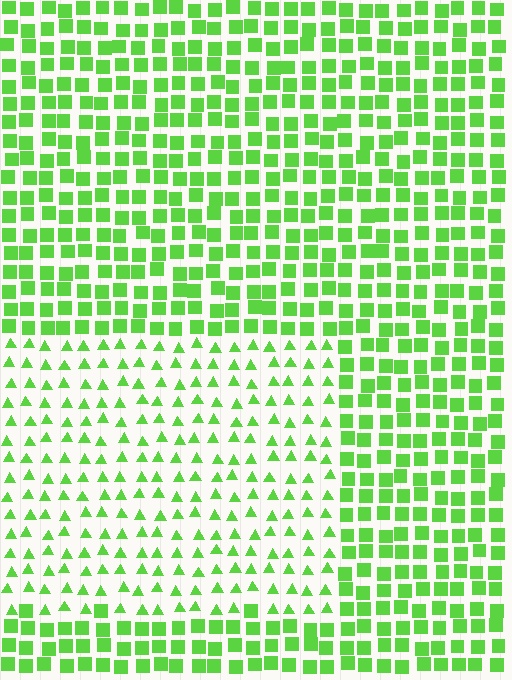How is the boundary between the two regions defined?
The boundary is defined by a change in element shape: triangles inside vs. squares outside. All elements share the same color and spacing.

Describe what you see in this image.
The image is filled with small lime elements arranged in a uniform grid. A rectangle-shaped region contains triangles, while the surrounding area contains squares. The boundary is defined purely by the change in element shape.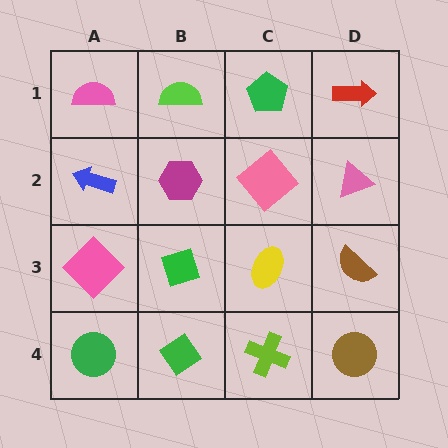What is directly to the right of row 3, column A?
A green diamond.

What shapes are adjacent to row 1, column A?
A blue arrow (row 2, column A), a lime semicircle (row 1, column B).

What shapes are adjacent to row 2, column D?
A red arrow (row 1, column D), a brown semicircle (row 3, column D), a pink diamond (row 2, column C).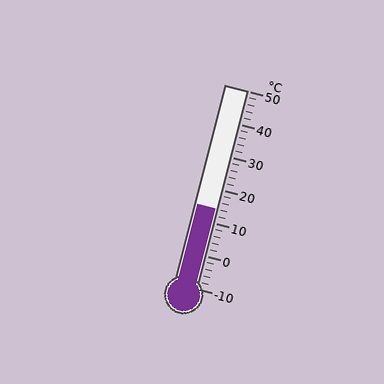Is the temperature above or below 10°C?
The temperature is above 10°C.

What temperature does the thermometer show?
The thermometer shows approximately 14°C.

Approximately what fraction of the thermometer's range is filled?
The thermometer is filled to approximately 40% of its range.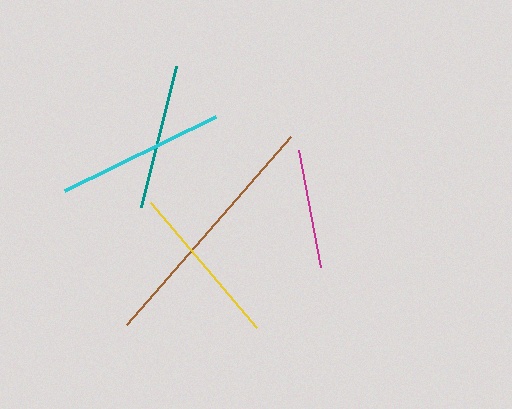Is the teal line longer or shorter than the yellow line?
The yellow line is longer than the teal line.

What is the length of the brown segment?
The brown segment is approximately 250 pixels long.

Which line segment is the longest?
The brown line is the longest at approximately 250 pixels.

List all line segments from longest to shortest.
From longest to shortest: brown, cyan, yellow, teal, magenta.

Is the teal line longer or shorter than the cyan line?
The cyan line is longer than the teal line.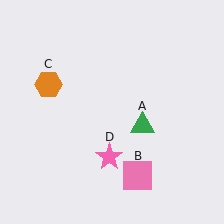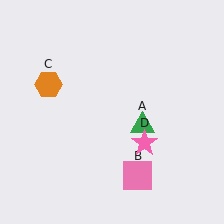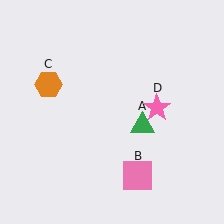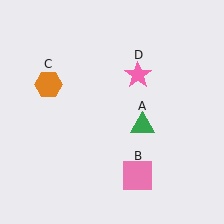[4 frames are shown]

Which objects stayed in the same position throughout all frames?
Green triangle (object A) and pink square (object B) and orange hexagon (object C) remained stationary.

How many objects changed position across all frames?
1 object changed position: pink star (object D).